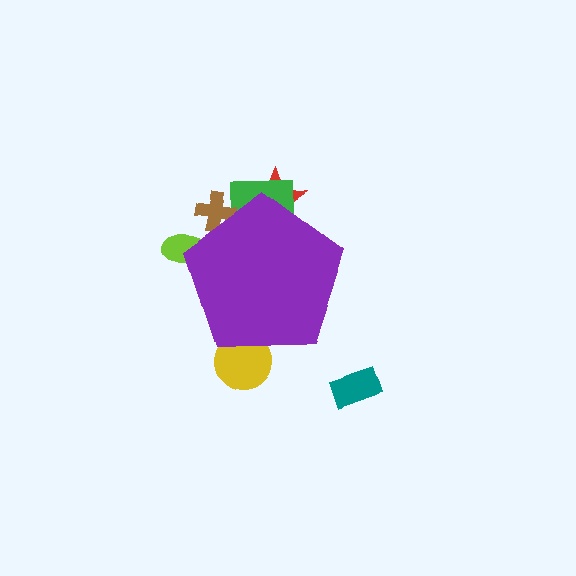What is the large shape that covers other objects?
A purple pentagon.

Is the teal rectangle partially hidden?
No, the teal rectangle is fully visible.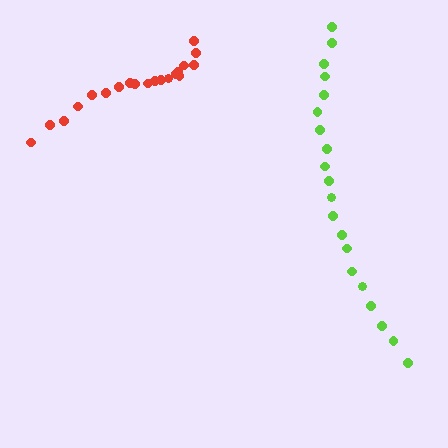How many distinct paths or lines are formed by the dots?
There are 2 distinct paths.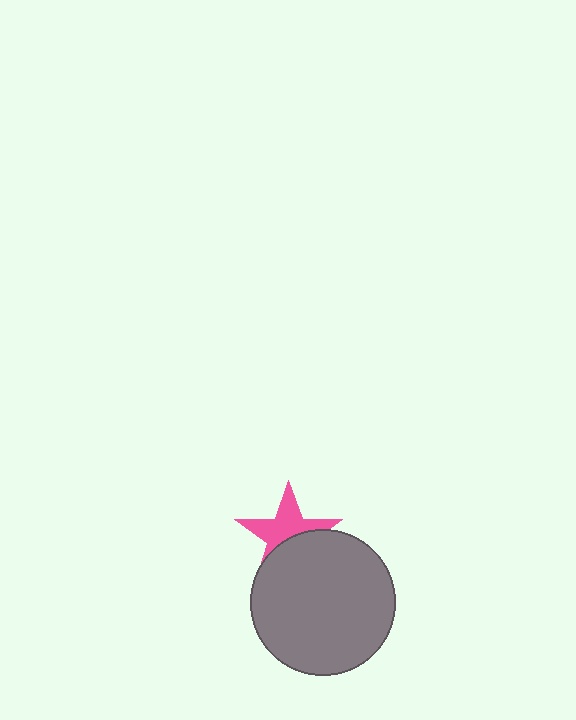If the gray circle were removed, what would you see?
You would see the complete pink star.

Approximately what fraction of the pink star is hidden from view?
Roughly 45% of the pink star is hidden behind the gray circle.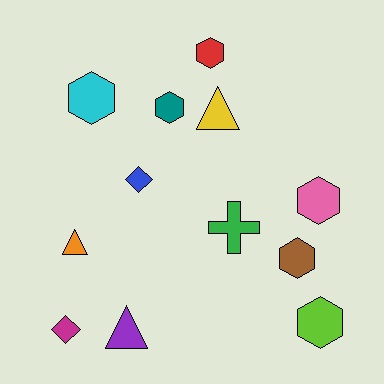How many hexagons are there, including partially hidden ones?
There are 6 hexagons.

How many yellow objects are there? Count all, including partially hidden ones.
There is 1 yellow object.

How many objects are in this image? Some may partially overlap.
There are 12 objects.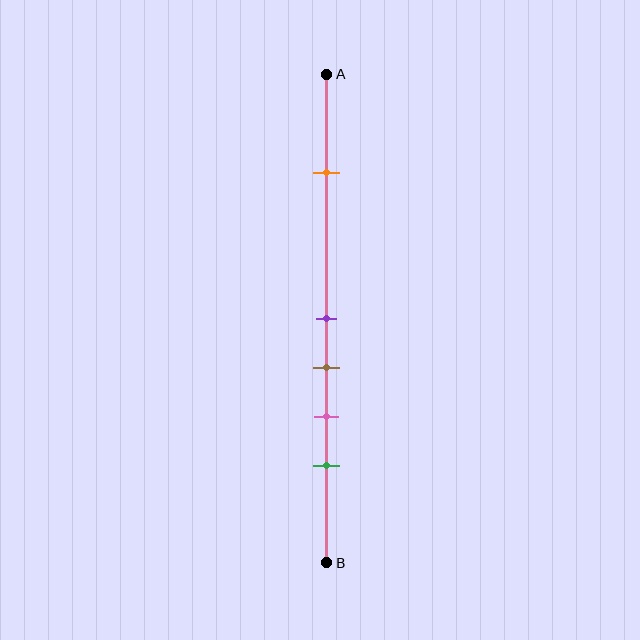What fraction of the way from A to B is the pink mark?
The pink mark is approximately 70% (0.7) of the way from A to B.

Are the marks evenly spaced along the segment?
No, the marks are not evenly spaced.